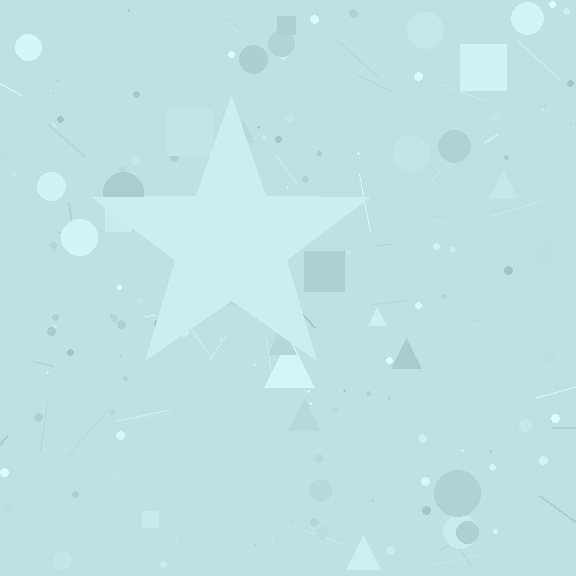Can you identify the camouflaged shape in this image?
The camouflaged shape is a star.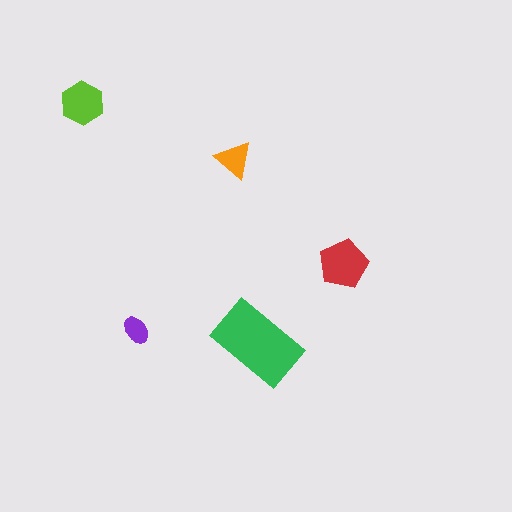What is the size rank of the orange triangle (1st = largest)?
4th.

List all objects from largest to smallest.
The green rectangle, the red pentagon, the lime hexagon, the orange triangle, the purple ellipse.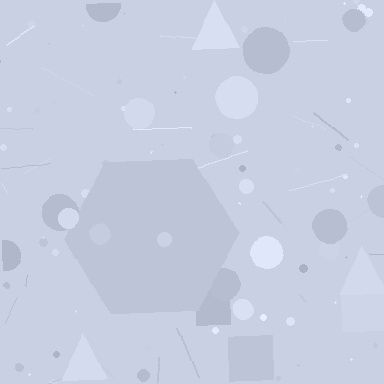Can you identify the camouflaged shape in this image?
The camouflaged shape is a hexagon.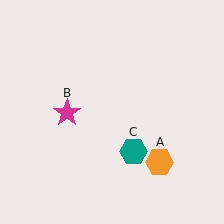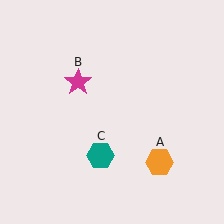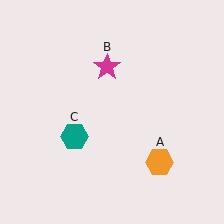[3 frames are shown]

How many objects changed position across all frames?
2 objects changed position: magenta star (object B), teal hexagon (object C).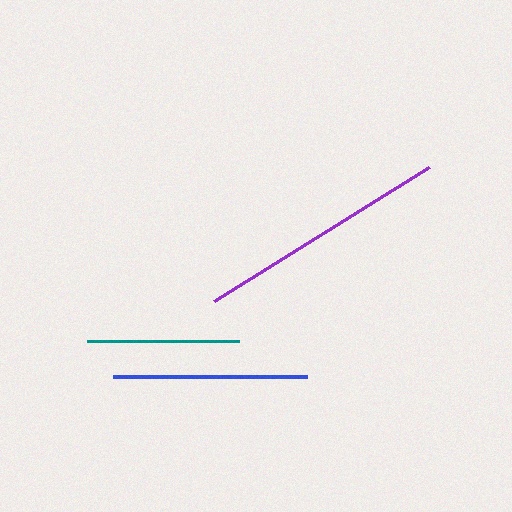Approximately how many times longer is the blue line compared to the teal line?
The blue line is approximately 1.3 times the length of the teal line.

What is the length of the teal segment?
The teal segment is approximately 152 pixels long.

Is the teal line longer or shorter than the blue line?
The blue line is longer than the teal line.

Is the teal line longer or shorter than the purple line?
The purple line is longer than the teal line.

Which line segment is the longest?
The purple line is the longest at approximately 253 pixels.